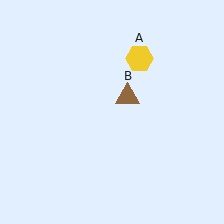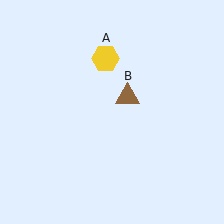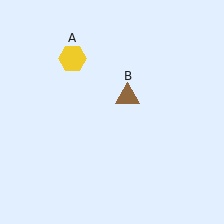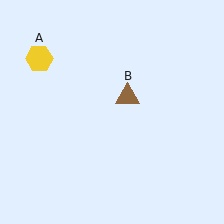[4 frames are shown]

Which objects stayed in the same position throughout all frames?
Brown triangle (object B) remained stationary.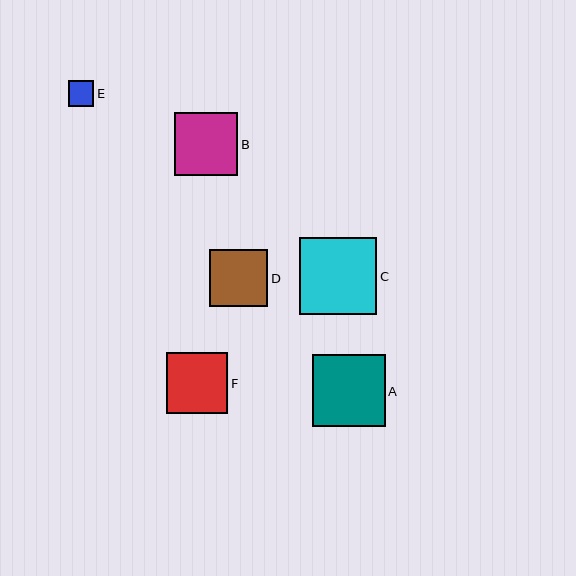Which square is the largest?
Square C is the largest with a size of approximately 77 pixels.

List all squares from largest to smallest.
From largest to smallest: C, A, B, F, D, E.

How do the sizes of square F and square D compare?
Square F and square D are approximately the same size.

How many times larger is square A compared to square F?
Square A is approximately 1.2 times the size of square F.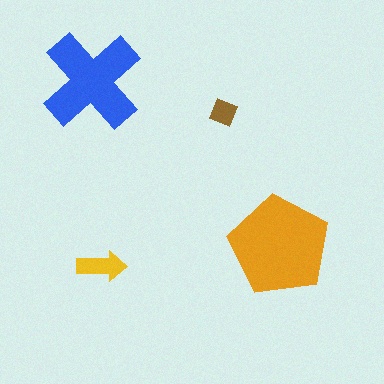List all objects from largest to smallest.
The orange pentagon, the blue cross, the yellow arrow, the brown diamond.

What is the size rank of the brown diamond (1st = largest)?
4th.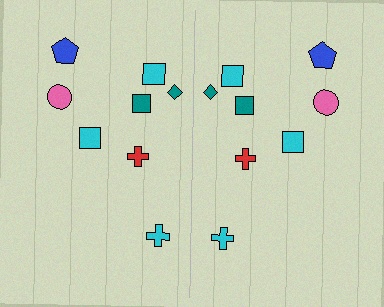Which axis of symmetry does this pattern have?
The pattern has a vertical axis of symmetry running through the center of the image.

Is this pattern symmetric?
Yes, this pattern has bilateral (reflection) symmetry.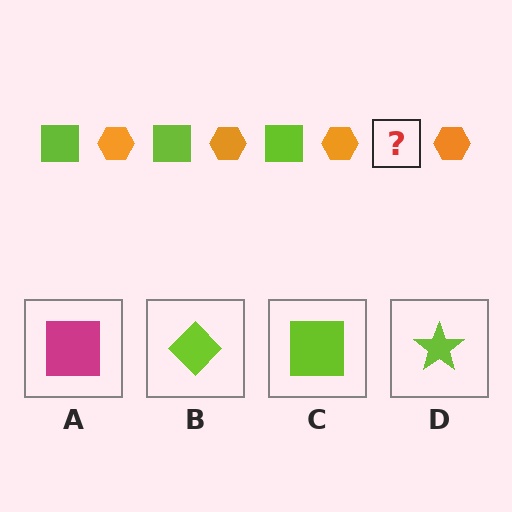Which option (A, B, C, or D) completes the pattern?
C.